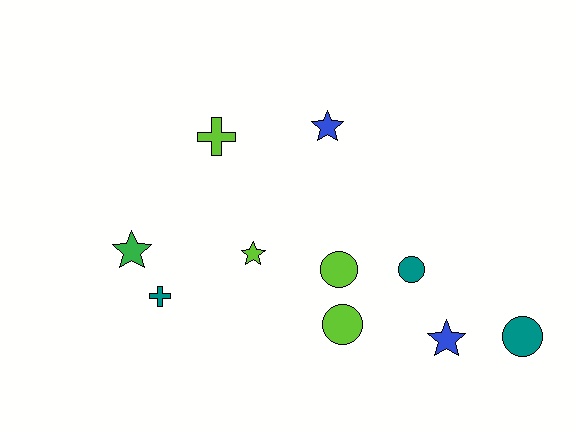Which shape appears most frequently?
Star, with 4 objects.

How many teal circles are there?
There are 2 teal circles.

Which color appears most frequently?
Lime, with 4 objects.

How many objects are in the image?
There are 10 objects.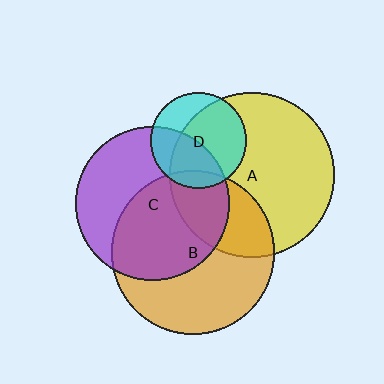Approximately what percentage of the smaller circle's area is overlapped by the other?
Approximately 40%.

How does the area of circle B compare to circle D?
Approximately 2.9 times.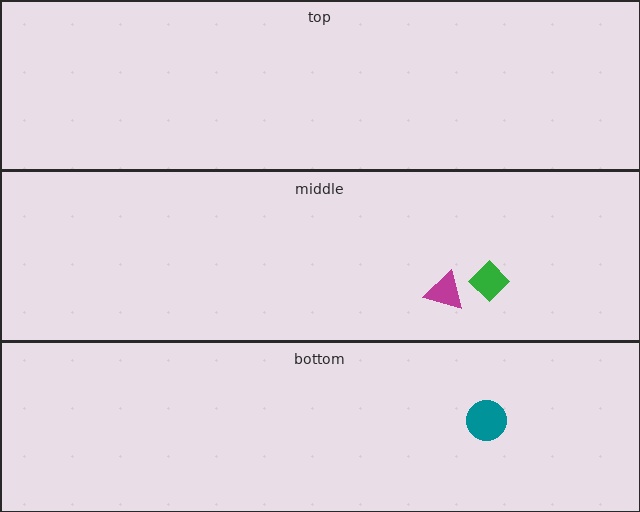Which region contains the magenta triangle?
The middle region.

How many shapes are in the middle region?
2.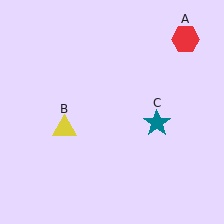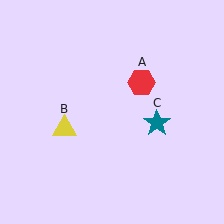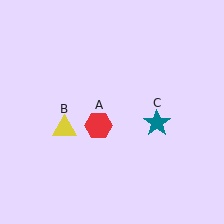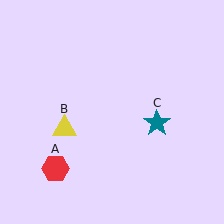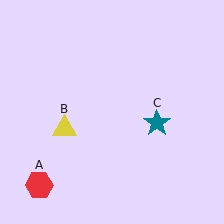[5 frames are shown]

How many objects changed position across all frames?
1 object changed position: red hexagon (object A).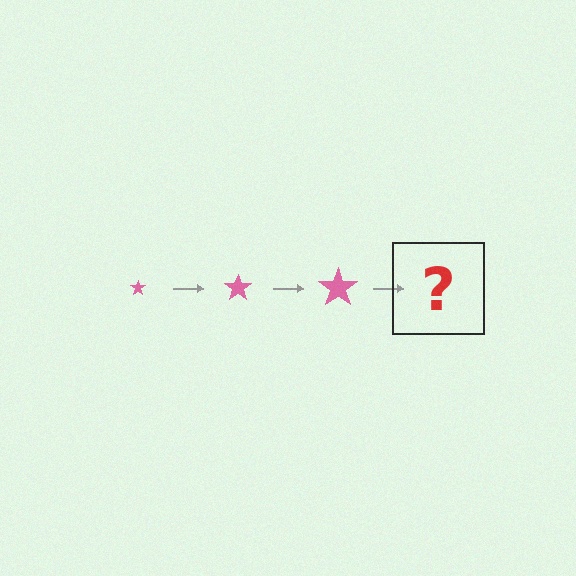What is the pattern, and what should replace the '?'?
The pattern is that the star gets progressively larger each step. The '?' should be a pink star, larger than the previous one.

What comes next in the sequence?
The next element should be a pink star, larger than the previous one.